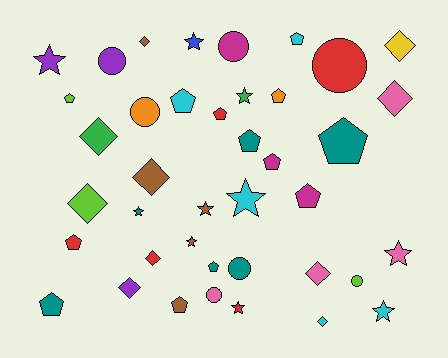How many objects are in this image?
There are 40 objects.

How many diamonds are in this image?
There are 10 diamonds.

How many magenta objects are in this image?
There are 3 magenta objects.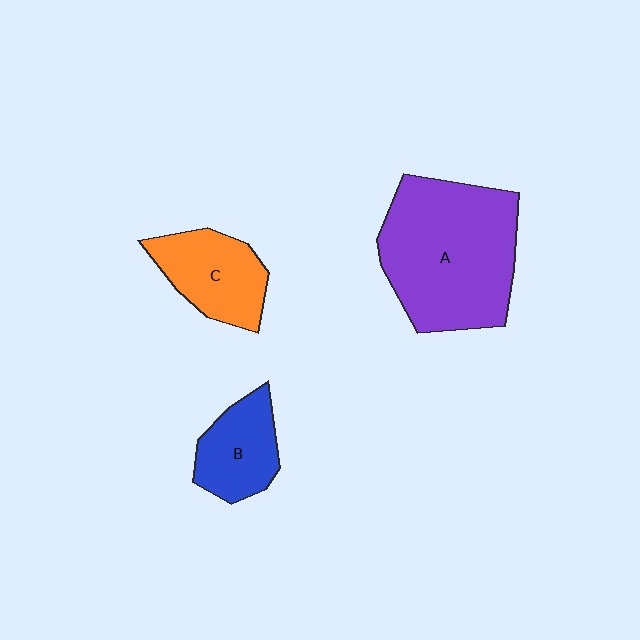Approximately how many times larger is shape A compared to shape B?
Approximately 2.6 times.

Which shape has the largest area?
Shape A (purple).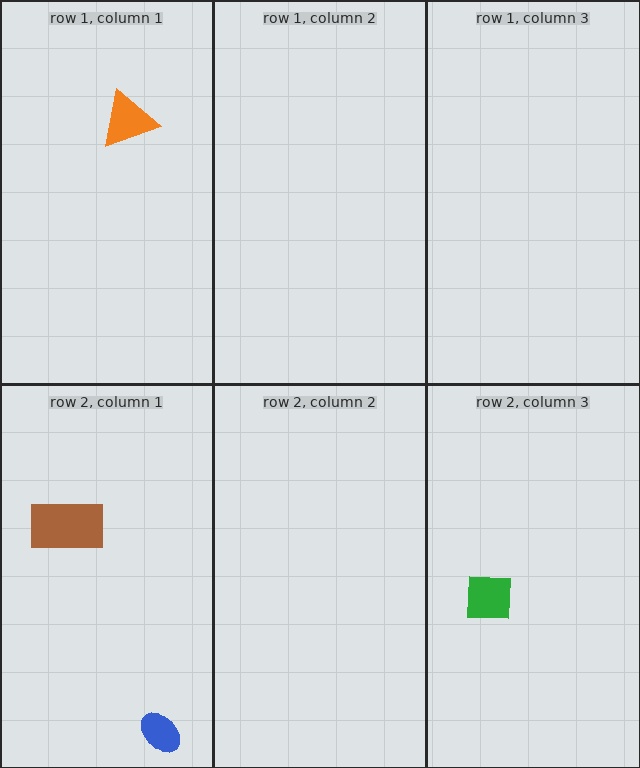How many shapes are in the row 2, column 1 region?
2.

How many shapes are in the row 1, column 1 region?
1.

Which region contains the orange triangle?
The row 1, column 1 region.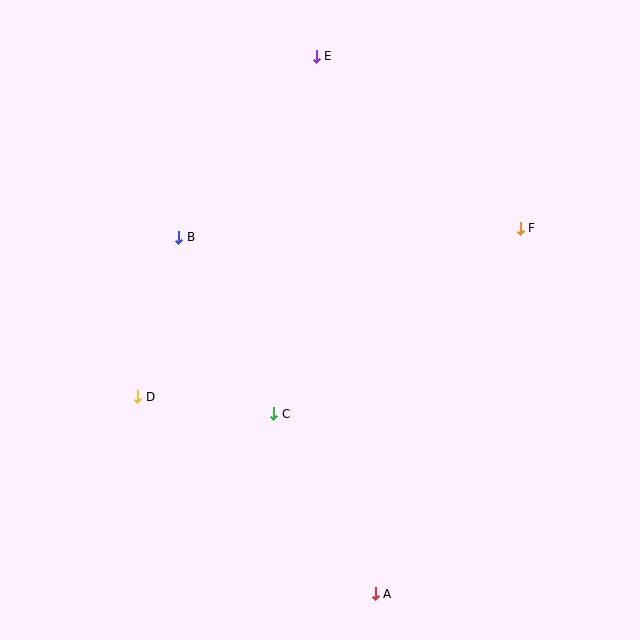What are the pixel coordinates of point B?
Point B is at (179, 237).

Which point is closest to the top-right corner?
Point F is closest to the top-right corner.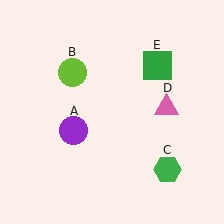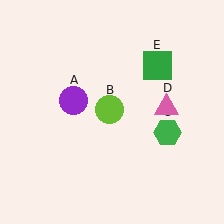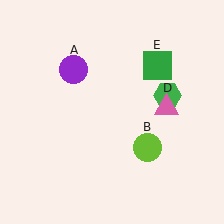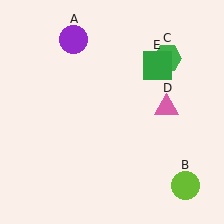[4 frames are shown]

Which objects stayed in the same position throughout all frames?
Pink triangle (object D) and green square (object E) remained stationary.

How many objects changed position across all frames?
3 objects changed position: purple circle (object A), lime circle (object B), green hexagon (object C).